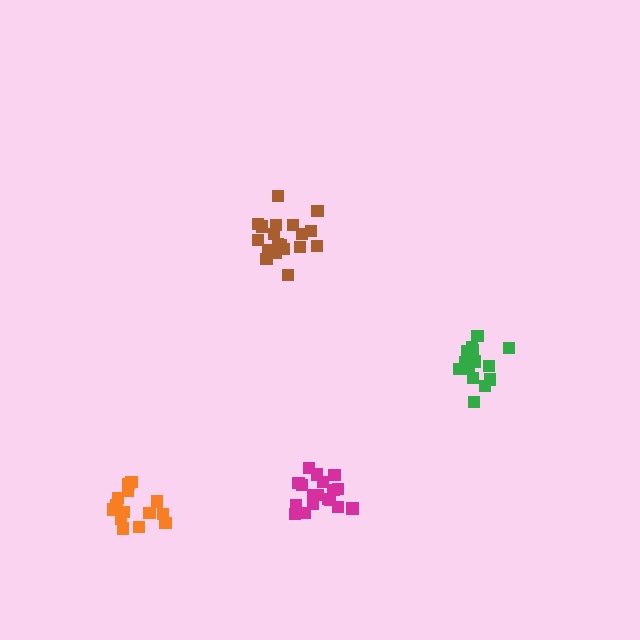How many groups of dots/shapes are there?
There are 4 groups.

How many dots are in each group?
Group 1: 18 dots, Group 2: 19 dots, Group 3: 15 dots, Group 4: 14 dots (66 total).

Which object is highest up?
The brown cluster is topmost.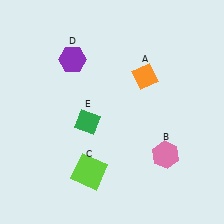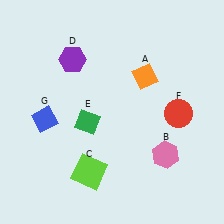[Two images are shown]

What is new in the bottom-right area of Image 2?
A red circle (F) was added in the bottom-right area of Image 2.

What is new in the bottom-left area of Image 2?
A blue diamond (G) was added in the bottom-left area of Image 2.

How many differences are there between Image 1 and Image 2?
There are 2 differences between the two images.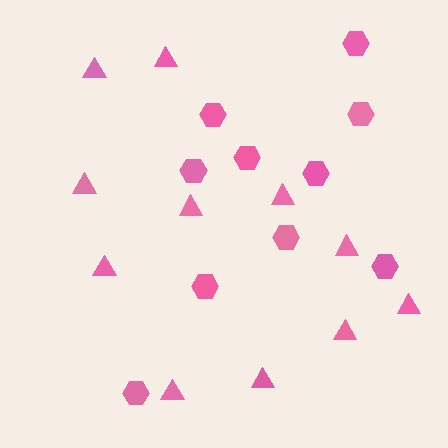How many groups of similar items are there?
There are 2 groups: one group of hexagons (10) and one group of triangles (11).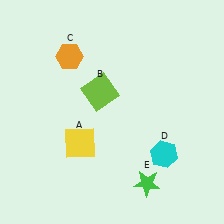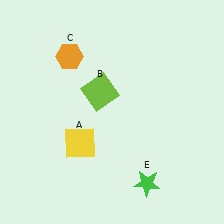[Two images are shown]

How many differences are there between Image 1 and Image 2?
There is 1 difference between the two images.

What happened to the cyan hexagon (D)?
The cyan hexagon (D) was removed in Image 2. It was in the bottom-right area of Image 1.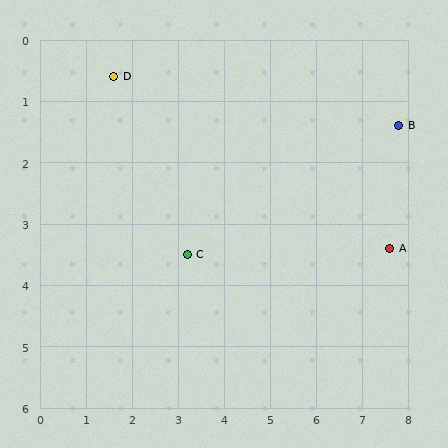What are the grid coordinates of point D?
Point D is at approximately (1.6, 0.6).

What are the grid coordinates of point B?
Point B is at approximately (7.8, 1.4).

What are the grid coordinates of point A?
Point A is at approximately (7.6, 3.4).